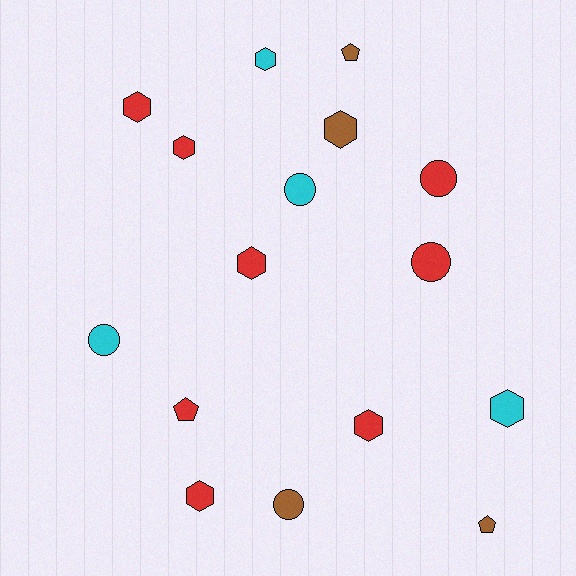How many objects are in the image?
There are 16 objects.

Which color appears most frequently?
Red, with 8 objects.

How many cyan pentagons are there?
There are no cyan pentagons.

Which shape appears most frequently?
Hexagon, with 8 objects.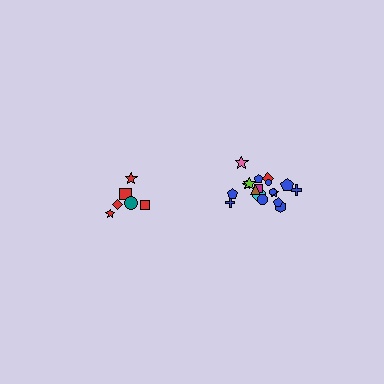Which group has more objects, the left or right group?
The right group.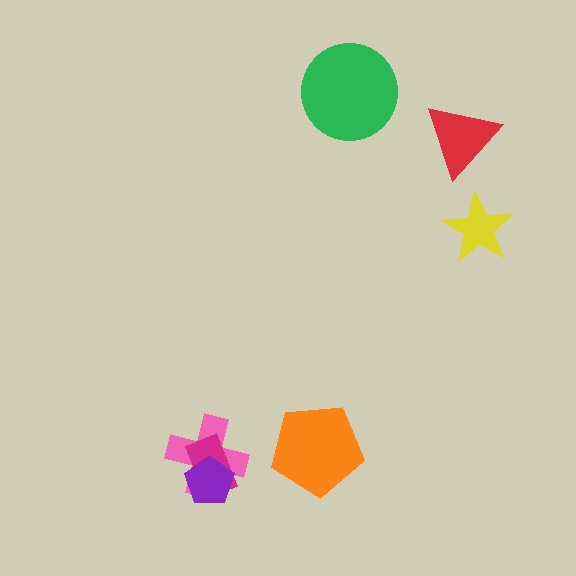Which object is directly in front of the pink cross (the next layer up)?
The magenta rectangle is directly in front of the pink cross.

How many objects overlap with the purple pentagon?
2 objects overlap with the purple pentagon.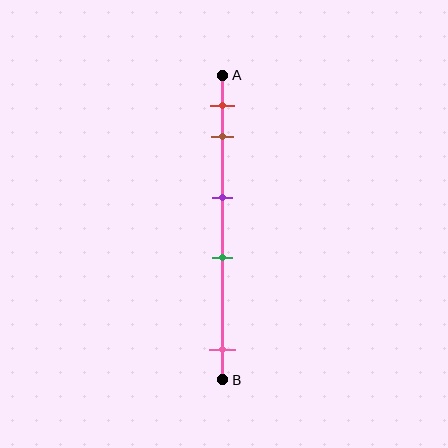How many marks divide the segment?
There are 5 marks dividing the segment.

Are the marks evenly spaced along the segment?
No, the marks are not evenly spaced.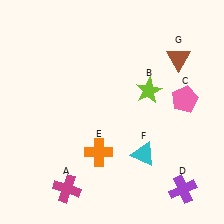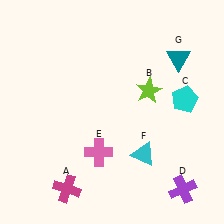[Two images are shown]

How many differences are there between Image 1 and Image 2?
There are 3 differences between the two images.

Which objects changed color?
C changed from pink to cyan. E changed from orange to pink. G changed from brown to teal.